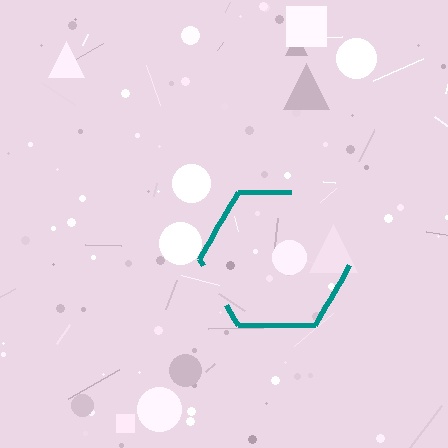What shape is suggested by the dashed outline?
The dashed outline suggests a hexagon.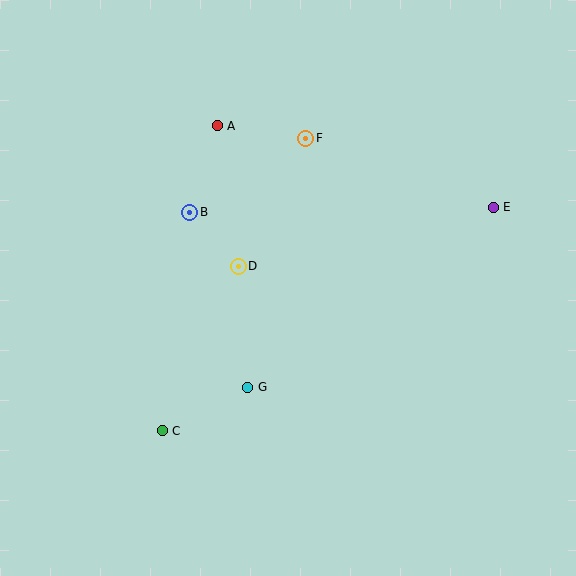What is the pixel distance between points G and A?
The distance between G and A is 263 pixels.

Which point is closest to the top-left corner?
Point A is closest to the top-left corner.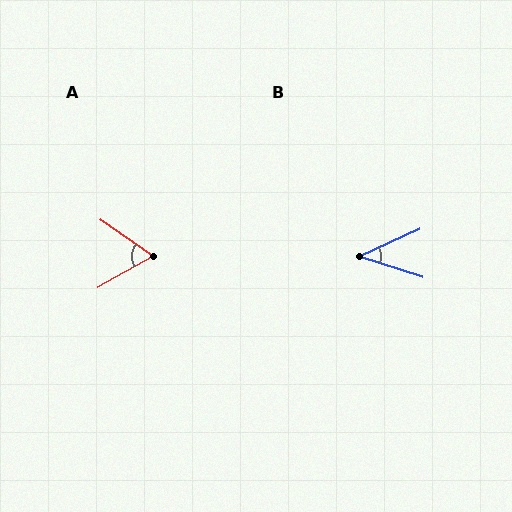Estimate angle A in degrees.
Approximately 65 degrees.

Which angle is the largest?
A, at approximately 65 degrees.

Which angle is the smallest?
B, at approximately 43 degrees.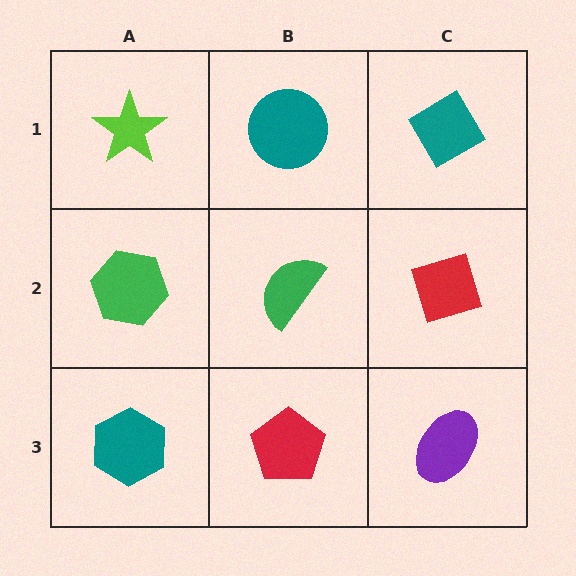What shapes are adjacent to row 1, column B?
A green semicircle (row 2, column B), a lime star (row 1, column A), a teal diamond (row 1, column C).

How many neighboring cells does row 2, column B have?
4.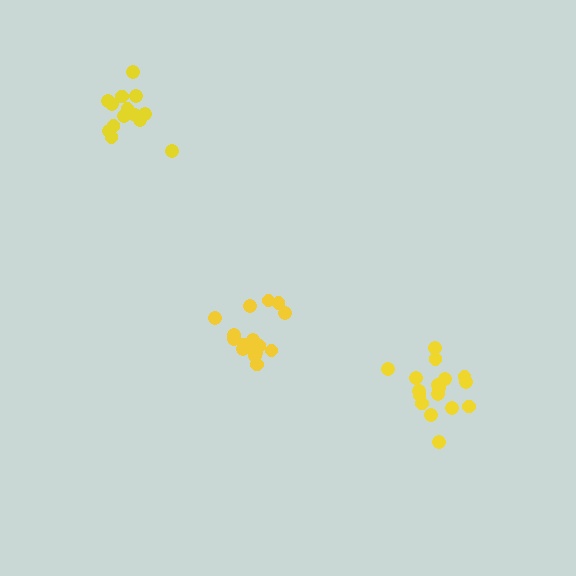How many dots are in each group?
Group 1: 17 dots, Group 2: 14 dots, Group 3: 17 dots (48 total).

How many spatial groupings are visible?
There are 3 spatial groupings.